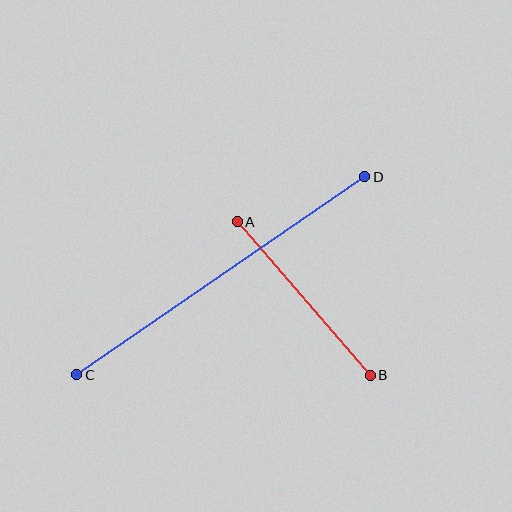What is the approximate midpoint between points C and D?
The midpoint is at approximately (221, 276) pixels.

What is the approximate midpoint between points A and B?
The midpoint is at approximately (304, 298) pixels.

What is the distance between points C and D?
The distance is approximately 350 pixels.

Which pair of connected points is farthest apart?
Points C and D are farthest apart.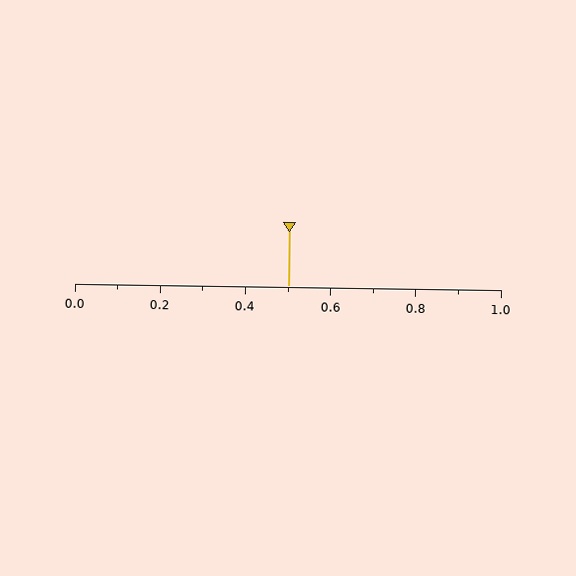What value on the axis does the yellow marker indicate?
The marker indicates approximately 0.5.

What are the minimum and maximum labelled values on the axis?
The axis runs from 0.0 to 1.0.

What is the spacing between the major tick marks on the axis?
The major ticks are spaced 0.2 apart.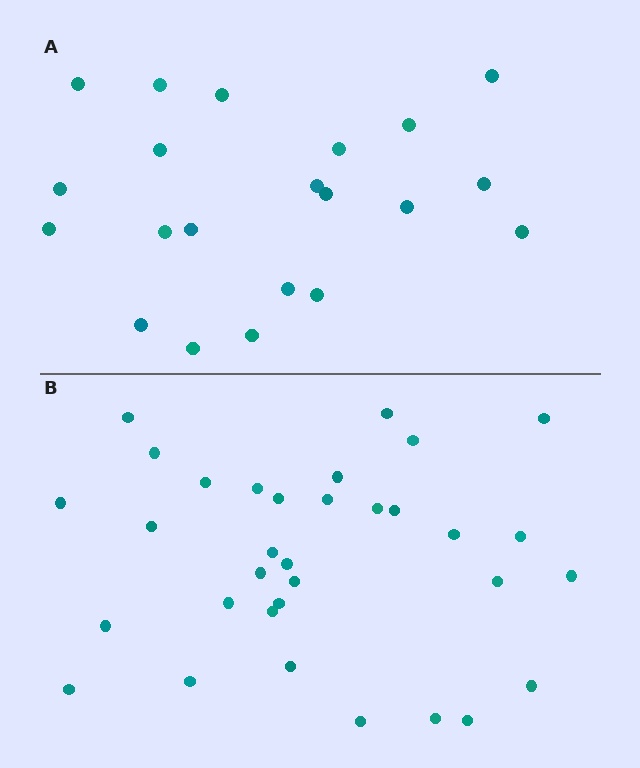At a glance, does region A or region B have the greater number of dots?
Region B (the bottom region) has more dots.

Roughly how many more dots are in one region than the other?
Region B has roughly 12 or so more dots than region A.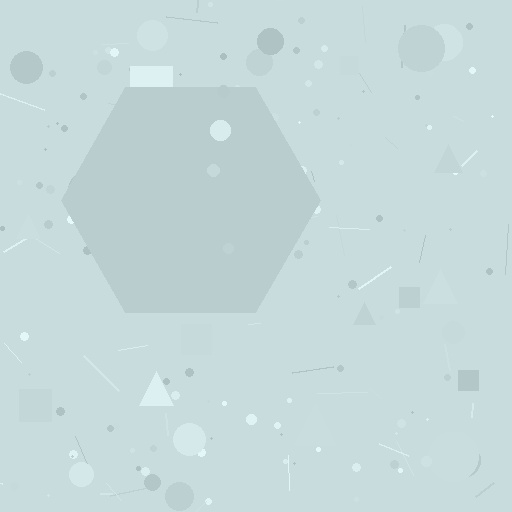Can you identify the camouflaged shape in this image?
The camouflaged shape is a hexagon.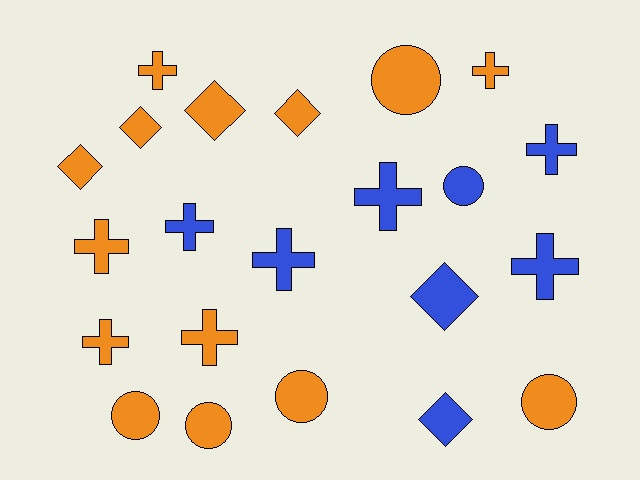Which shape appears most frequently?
Cross, with 10 objects.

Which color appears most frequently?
Orange, with 14 objects.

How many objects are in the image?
There are 22 objects.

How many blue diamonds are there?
There are 2 blue diamonds.